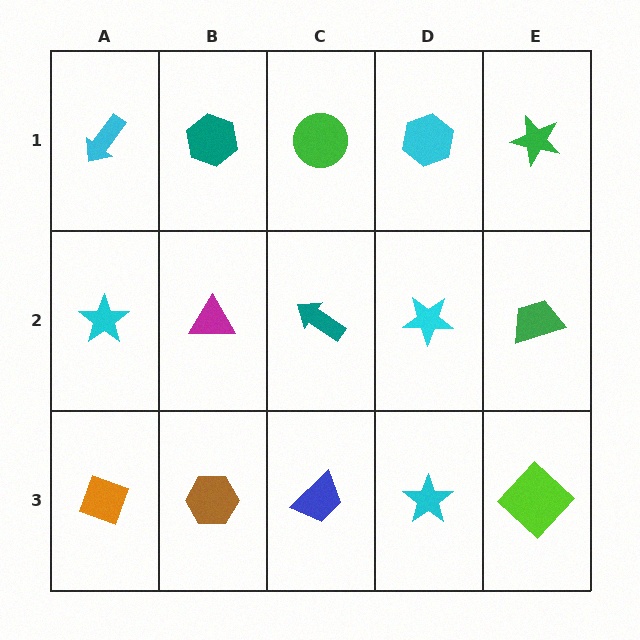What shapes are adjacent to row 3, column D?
A cyan star (row 2, column D), a blue trapezoid (row 3, column C), a lime diamond (row 3, column E).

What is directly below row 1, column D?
A cyan star.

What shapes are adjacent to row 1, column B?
A magenta triangle (row 2, column B), a cyan arrow (row 1, column A), a green circle (row 1, column C).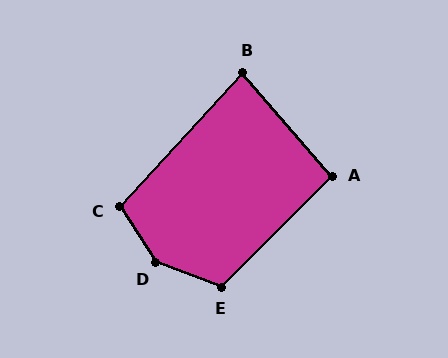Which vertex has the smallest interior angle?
B, at approximately 83 degrees.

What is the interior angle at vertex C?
Approximately 105 degrees (obtuse).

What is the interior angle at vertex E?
Approximately 115 degrees (obtuse).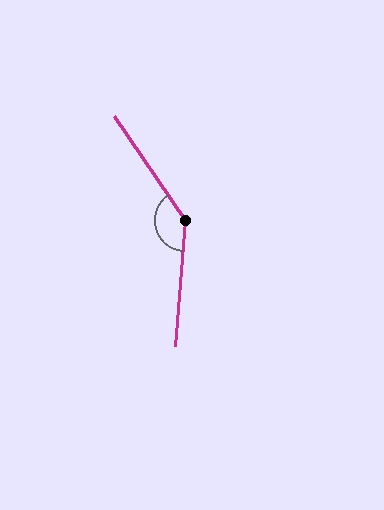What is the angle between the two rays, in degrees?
Approximately 141 degrees.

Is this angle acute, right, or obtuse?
It is obtuse.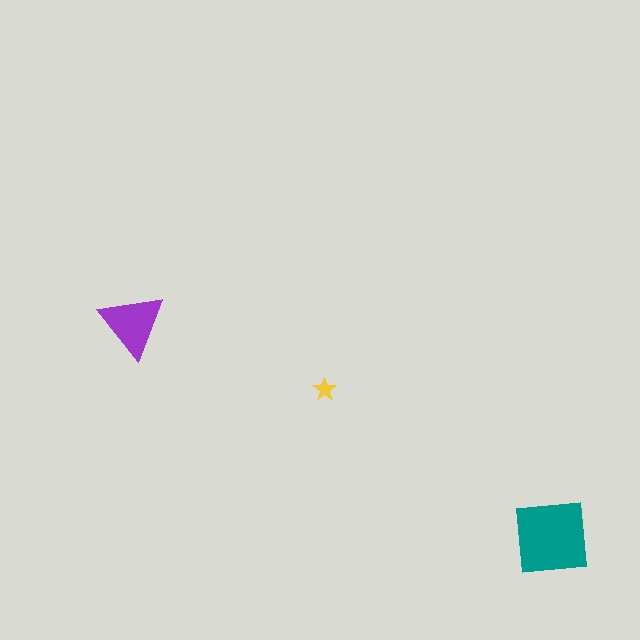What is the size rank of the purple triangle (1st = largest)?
2nd.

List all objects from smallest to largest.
The yellow star, the purple triangle, the teal square.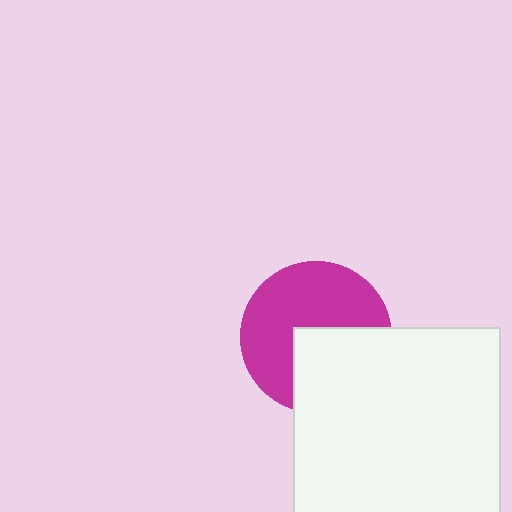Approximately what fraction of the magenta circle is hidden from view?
Roughly 39% of the magenta circle is hidden behind the white square.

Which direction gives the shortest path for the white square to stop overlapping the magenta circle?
Moving toward the lower-right gives the shortest separation.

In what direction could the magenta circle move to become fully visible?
The magenta circle could move toward the upper-left. That would shift it out from behind the white square entirely.